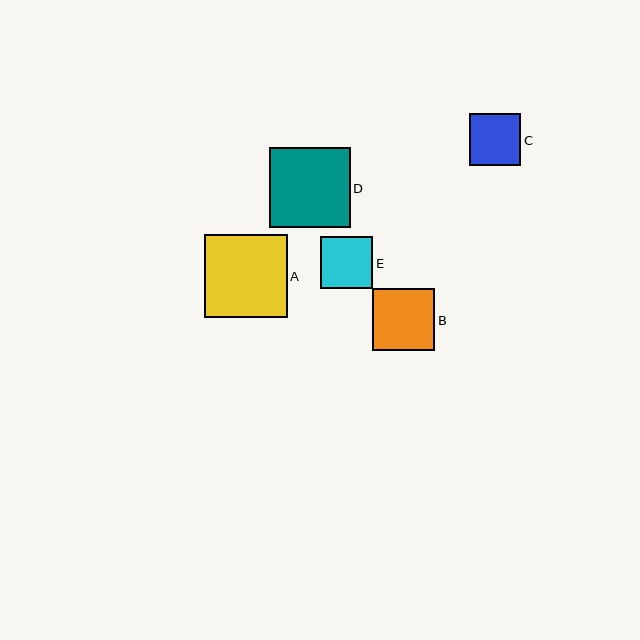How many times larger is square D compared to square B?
Square D is approximately 1.3 times the size of square B.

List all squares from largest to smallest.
From largest to smallest: A, D, B, E, C.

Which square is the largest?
Square A is the largest with a size of approximately 83 pixels.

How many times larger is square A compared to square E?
Square A is approximately 1.6 times the size of square E.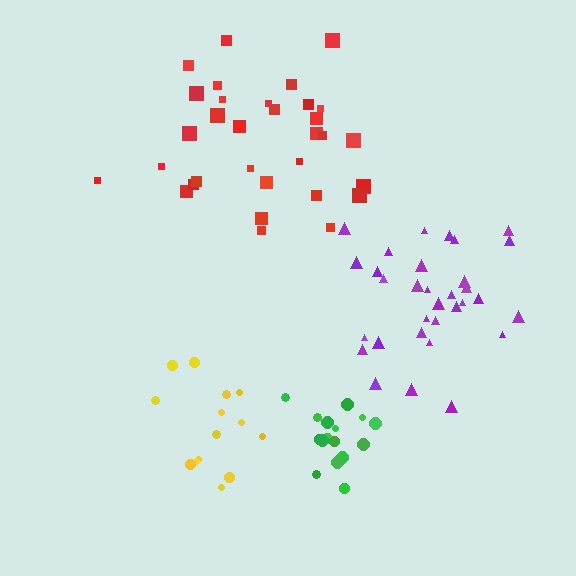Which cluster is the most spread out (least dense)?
Red.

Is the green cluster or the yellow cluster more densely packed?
Green.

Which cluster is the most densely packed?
Green.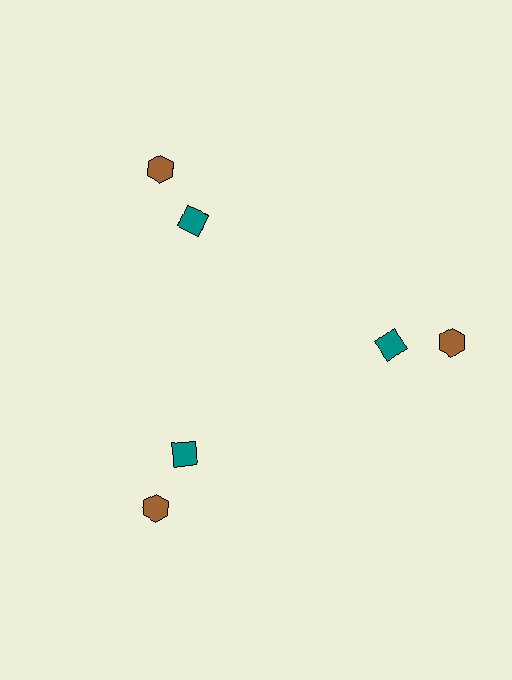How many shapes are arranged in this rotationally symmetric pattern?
There are 6 shapes, arranged in 3 groups of 2.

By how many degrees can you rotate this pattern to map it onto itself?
The pattern maps onto itself every 120 degrees of rotation.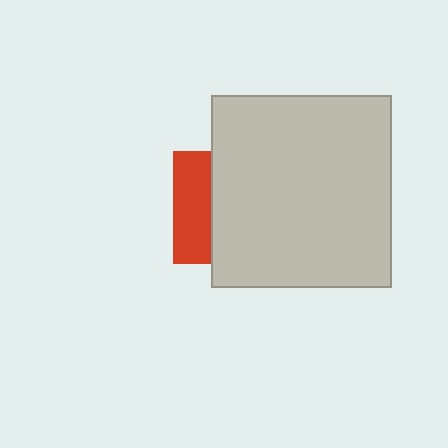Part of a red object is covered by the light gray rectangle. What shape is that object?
It is a square.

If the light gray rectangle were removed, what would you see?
You would see the complete red square.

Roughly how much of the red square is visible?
A small part of it is visible (roughly 33%).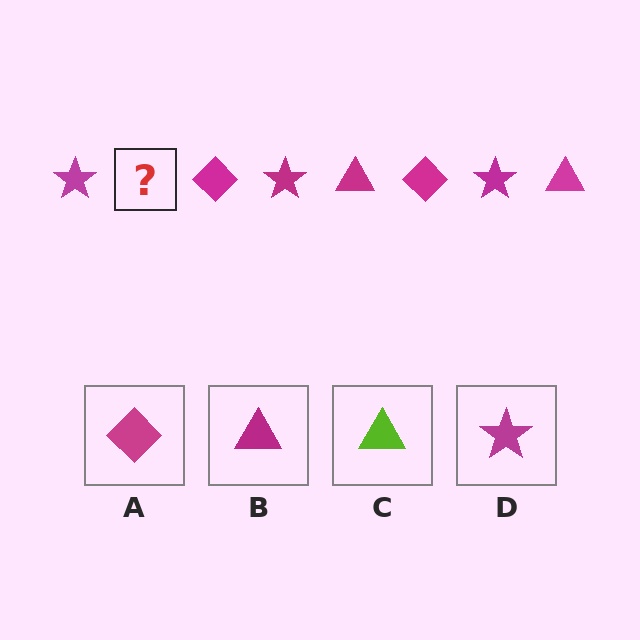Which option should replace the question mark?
Option B.